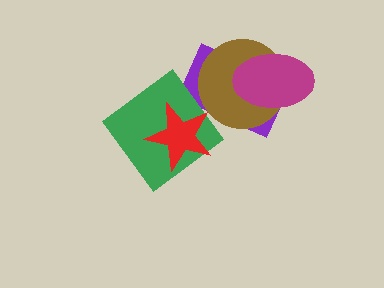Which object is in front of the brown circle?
The magenta ellipse is in front of the brown circle.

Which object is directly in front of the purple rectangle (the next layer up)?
The green diamond is directly in front of the purple rectangle.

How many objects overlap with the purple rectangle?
4 objects overlap with the purple rectangle.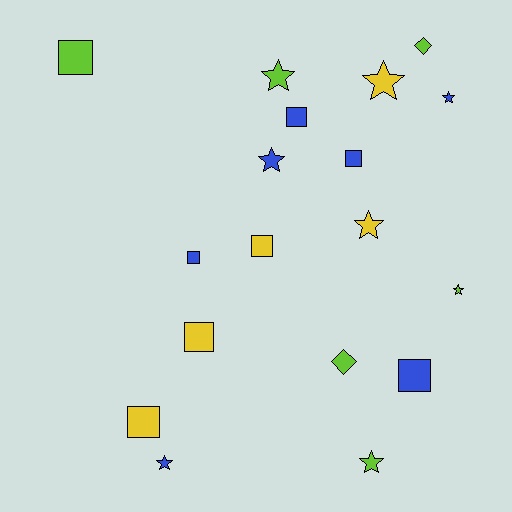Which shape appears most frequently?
Star, with 8 objects.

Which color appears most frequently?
Blue, with 7 objects.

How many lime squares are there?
There is 1 lime square.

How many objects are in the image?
There are 18 objects.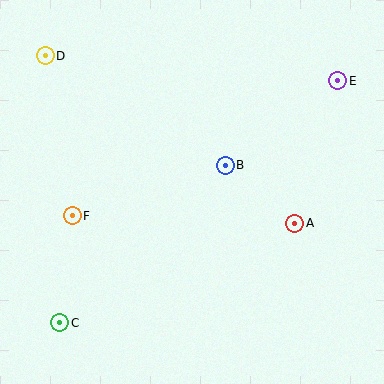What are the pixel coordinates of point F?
Point F is at (72, 216).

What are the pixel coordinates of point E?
Point E is at (338, 81).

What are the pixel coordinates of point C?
Point C is at (60, 323).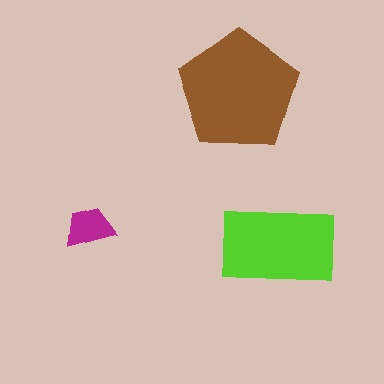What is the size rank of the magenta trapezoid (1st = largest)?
3rd.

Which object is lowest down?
The lime rectangle is bottommost.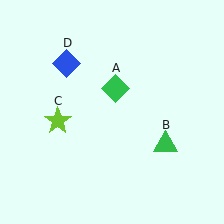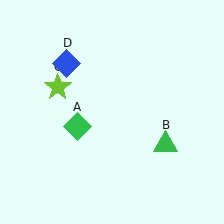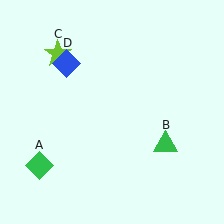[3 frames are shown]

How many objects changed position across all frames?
2 objects changed position: green diamond (object A), lime star (object C).